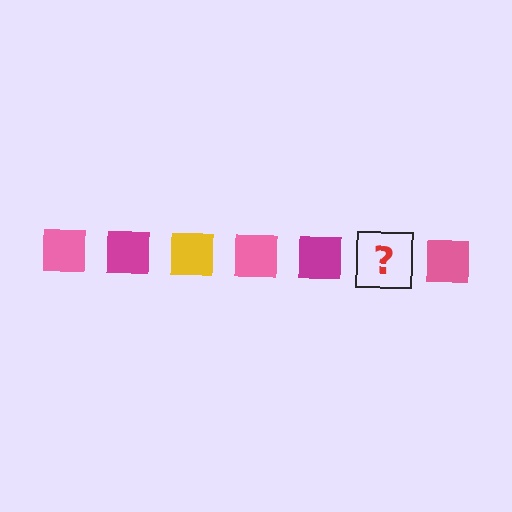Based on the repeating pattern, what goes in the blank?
The blank should be a yellow square.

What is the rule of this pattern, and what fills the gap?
The rule is that the pattern cycles through pink, magenta, yellow squares. The gap should be filled with a yellow square.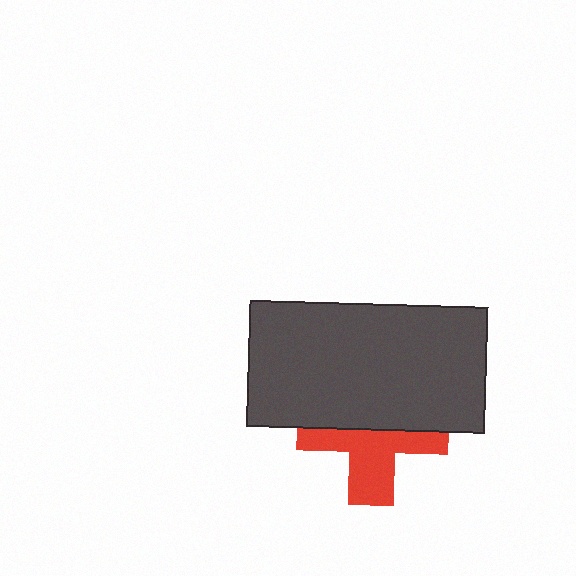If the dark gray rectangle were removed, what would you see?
You would see the complete red cross.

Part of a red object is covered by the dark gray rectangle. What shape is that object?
It is a cross.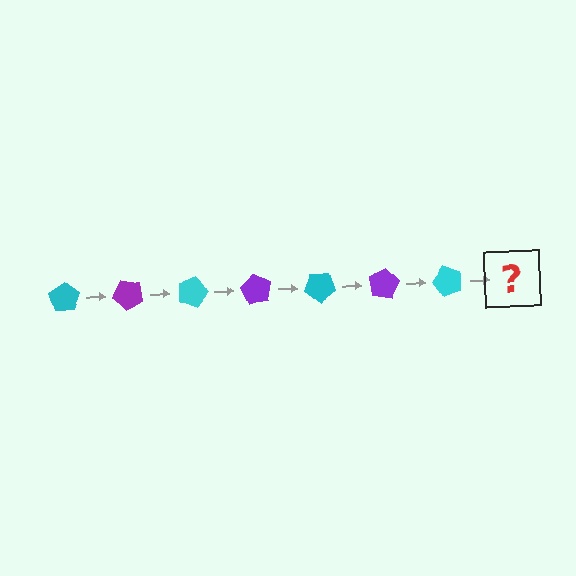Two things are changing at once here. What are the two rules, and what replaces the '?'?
The two rules are that it rotates 45 degrees each step and the color cycles through cyan and purple. The '?' should be a purple pentagon, rotated 315 degrees from the start.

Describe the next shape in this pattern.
It should be a purple pentagon, rotated 315 degrees from the start.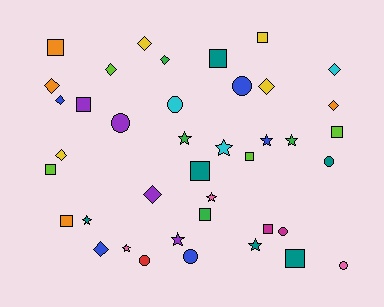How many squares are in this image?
There are 12 squares.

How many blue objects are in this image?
There are 5 blue objects.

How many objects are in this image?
There are 40 objects.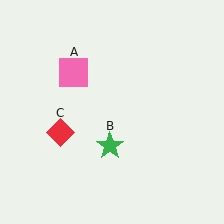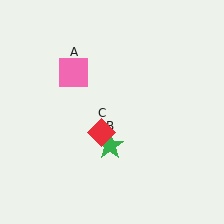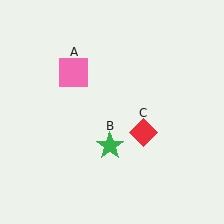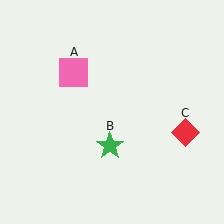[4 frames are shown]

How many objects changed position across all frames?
1 object changed position: red diamond (object C).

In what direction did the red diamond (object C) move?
The red diamond (object C) moved right.